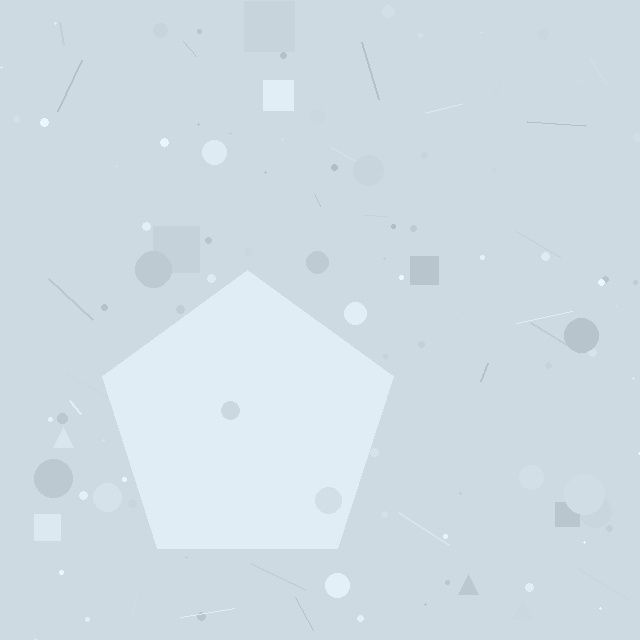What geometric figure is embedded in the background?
A pentagon is embedded in the background.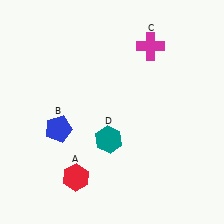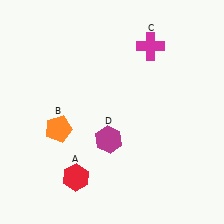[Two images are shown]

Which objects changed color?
B changed from blue to orange. D changed from teal to magenta.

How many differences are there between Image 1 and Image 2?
There are 2 differences between the two images.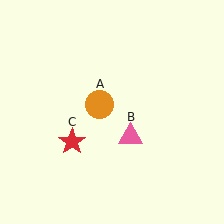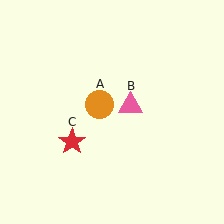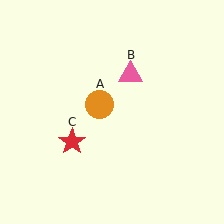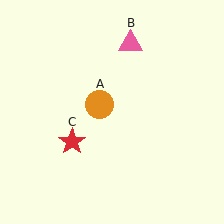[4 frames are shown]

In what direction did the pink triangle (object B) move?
The pink triangle (object B) moved up.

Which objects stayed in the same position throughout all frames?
Orange circle (object A) and red star (object C) remained stationary.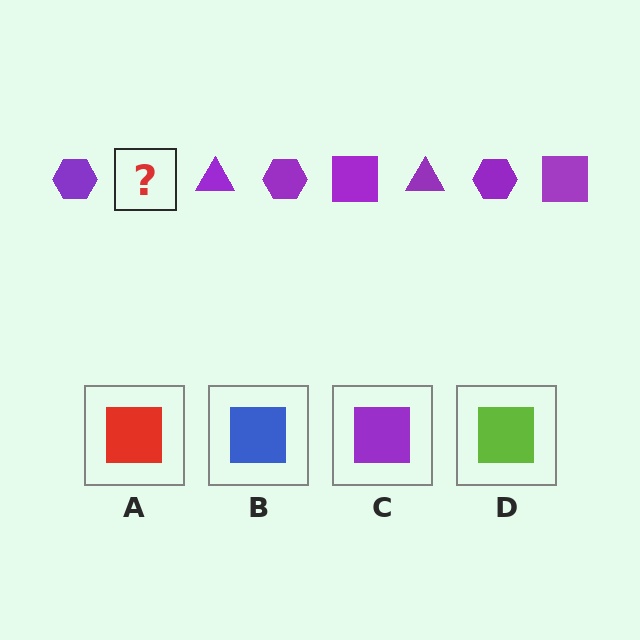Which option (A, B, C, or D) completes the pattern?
C.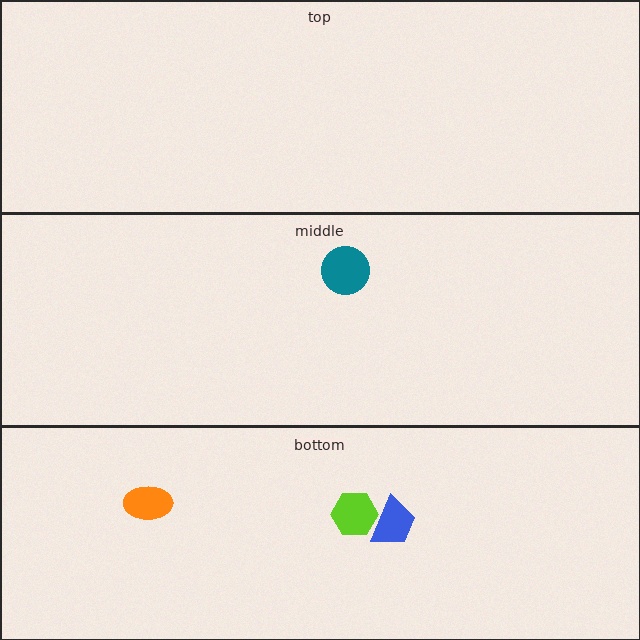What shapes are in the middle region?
The teal circle.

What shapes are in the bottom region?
The orange ellipse, the blue trapezoid, the lime hexagon.